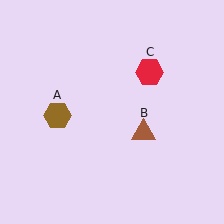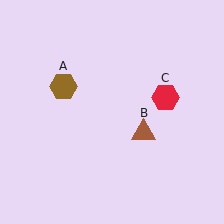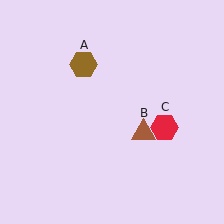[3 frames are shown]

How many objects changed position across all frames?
2 objects changed position: brown hexagon (object A), red hexagon (object C).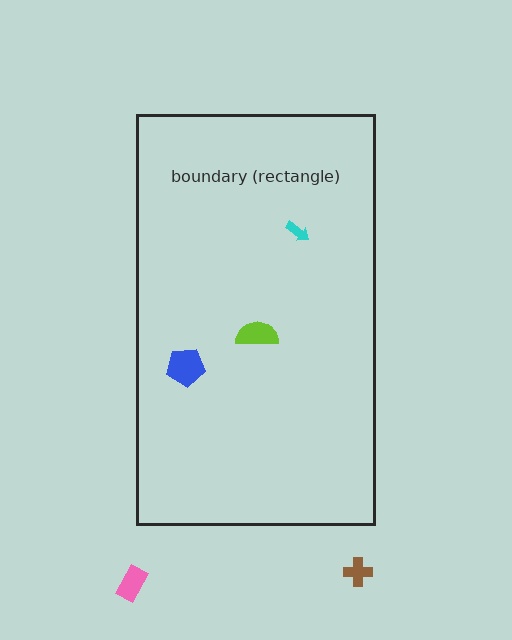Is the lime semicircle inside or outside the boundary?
Inside.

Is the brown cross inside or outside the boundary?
Outside.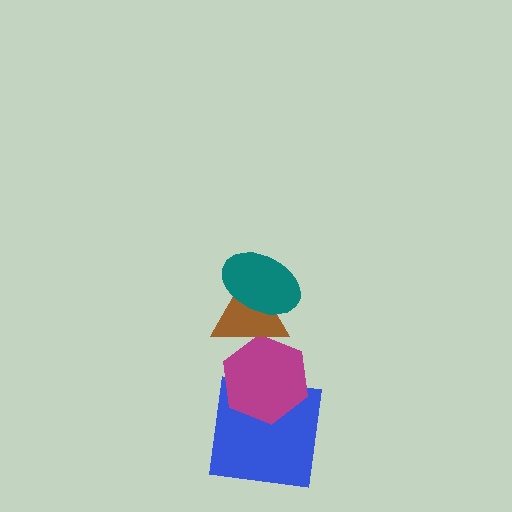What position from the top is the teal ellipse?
The teal ellipse is 1st from the top.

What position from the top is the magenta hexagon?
The magenta hexagon is 3rd from the top.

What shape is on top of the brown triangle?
The teal ellipse is on top of the brown triangle.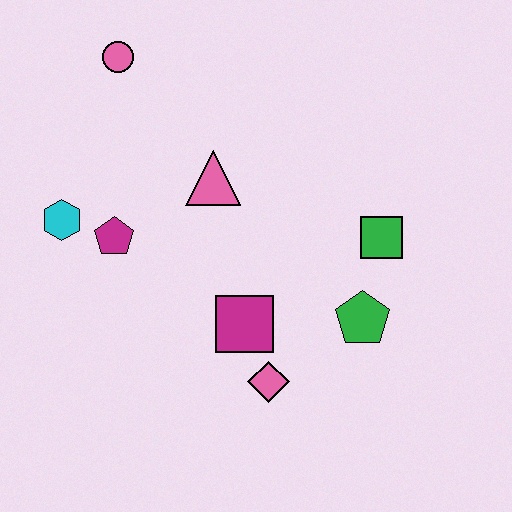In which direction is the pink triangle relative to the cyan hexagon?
The pink triangle is to the right of the cyan hexagon.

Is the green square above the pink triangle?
No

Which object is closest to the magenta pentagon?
The cyan hexagon is closest to the magenta pentagon.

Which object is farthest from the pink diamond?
The pink circle is farthest from the pink diamond.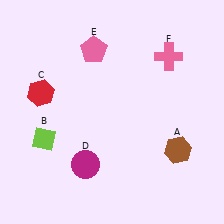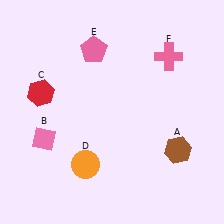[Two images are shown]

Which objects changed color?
B changed from lime to pink. D changed from magenta to orange.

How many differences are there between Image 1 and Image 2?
There are 2 differences between the two images.